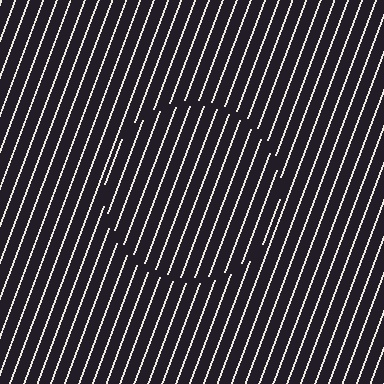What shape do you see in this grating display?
An illusory circle. The interior of the shape contains the same grating, shifted by half a period — the contour is defined by the phase discontinuity where line-ends from the inner and outer gratings abut.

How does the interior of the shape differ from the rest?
The interior of the shape contains the same grating, shifted by half a period — the contour is defined by the phase discontinuity where line-ends from the inner and outer gratings abut.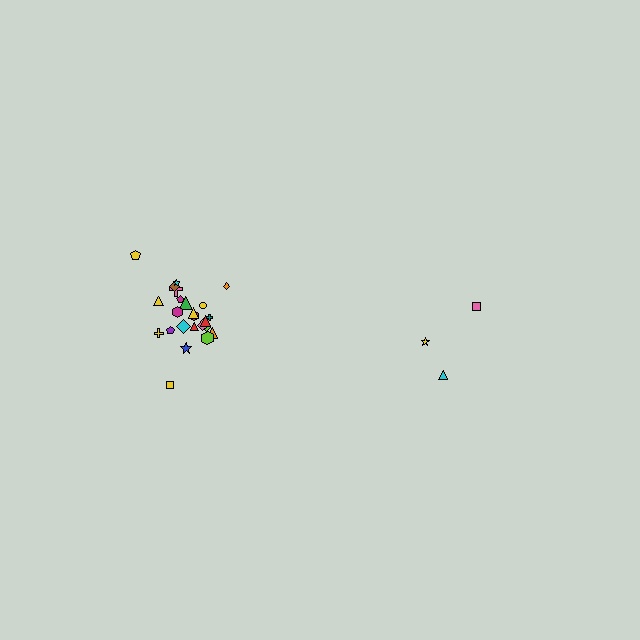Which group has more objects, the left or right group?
The left group.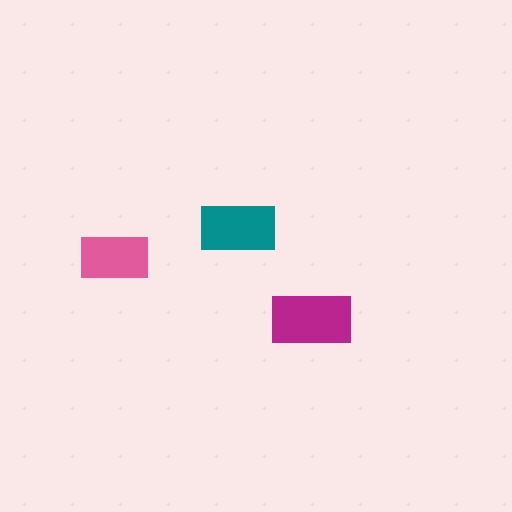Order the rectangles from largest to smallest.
the magenta one, the teal one, the pink one.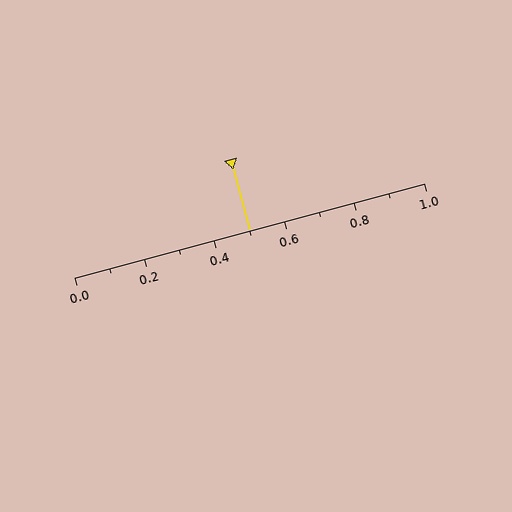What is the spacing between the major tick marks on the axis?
The major ticks are spaced 0.2 apart.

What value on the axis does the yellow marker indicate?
The marker indicates approximately 0.5.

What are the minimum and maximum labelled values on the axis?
The axis runs from 0.0 to 1.0.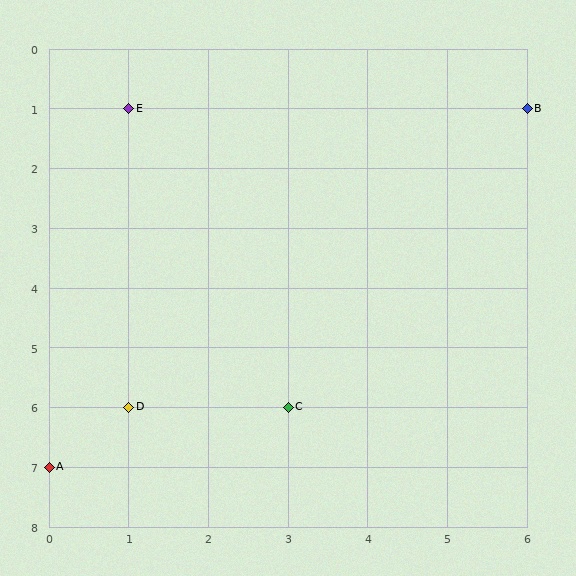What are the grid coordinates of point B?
Point B is at grid coordinates (6, 1).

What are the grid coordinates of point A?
Point A is at grid coordinates (0, 7).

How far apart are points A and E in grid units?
Points A and E are 1 column and 6 rows apart (about 6.1 grid units diagonally).